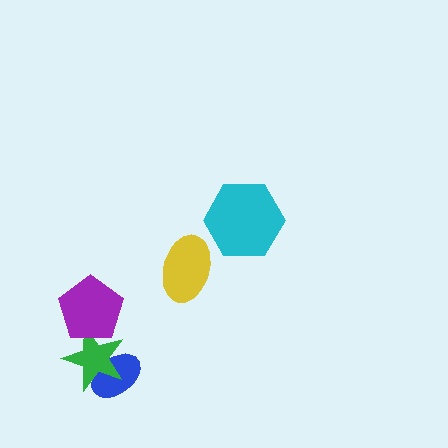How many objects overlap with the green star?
2 objects overlap with the green star.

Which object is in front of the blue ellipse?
The green star is in front of the blue ellipse.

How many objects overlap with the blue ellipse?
1 object overlaps with the blue ellipse.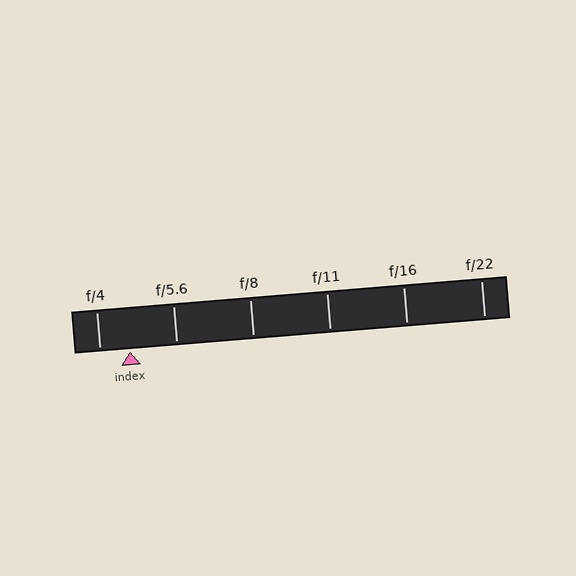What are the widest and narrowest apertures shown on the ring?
The widest aperture shown is f/4 and the narrowest is f/22.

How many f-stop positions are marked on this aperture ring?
There are 6 f-stop positions marked.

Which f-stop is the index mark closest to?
The index mark is closest to f/4.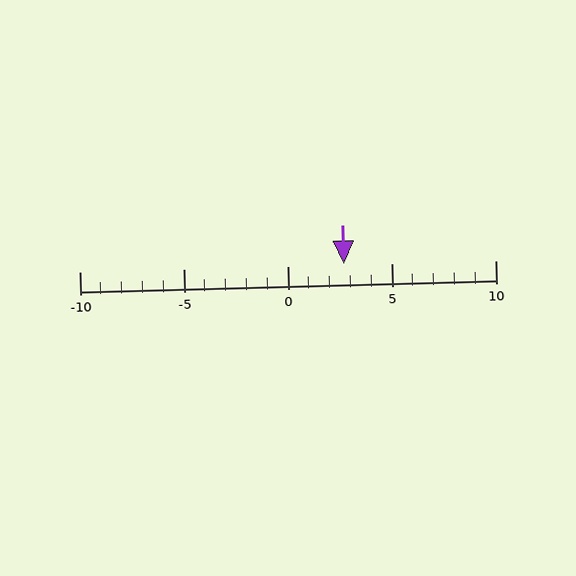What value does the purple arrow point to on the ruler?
The purple arrow points to approximately 3.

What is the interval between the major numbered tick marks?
The major tick marks are spaced 5 units apart.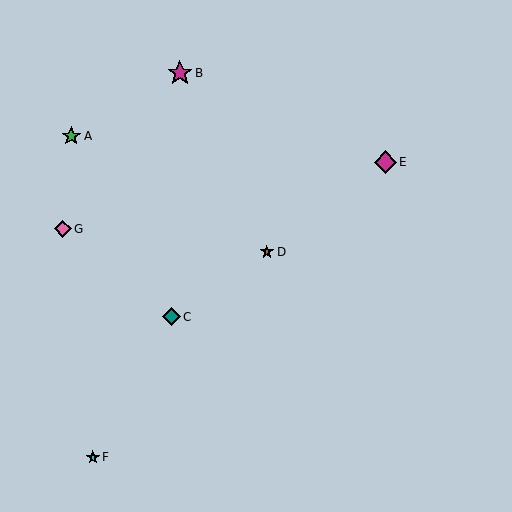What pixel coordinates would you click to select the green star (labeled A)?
Click at (71, 136) to select the green star A.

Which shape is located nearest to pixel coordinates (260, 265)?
The brown star (labeled D) at (267, 252) is nearest to that location.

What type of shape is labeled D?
Shape D is a brown star.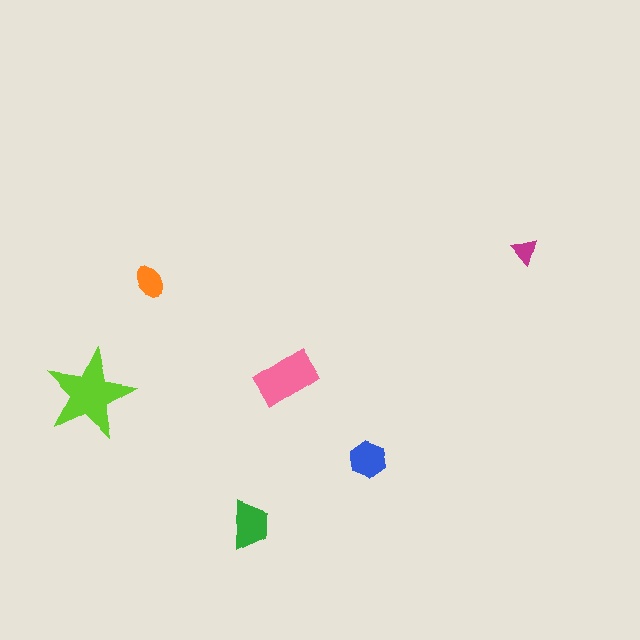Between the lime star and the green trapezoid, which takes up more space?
The lime star.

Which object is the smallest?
The magenta triangle.